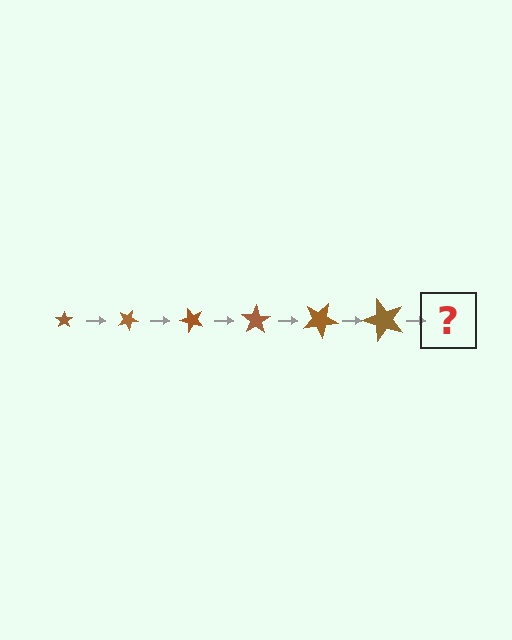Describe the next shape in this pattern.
It should be a star, larger than the previous one and rotated 150 degrees from the start.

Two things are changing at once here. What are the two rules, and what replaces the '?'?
The two rules are that the star grows larger each step and it rotates 25 degrees each step. The '?' should be a star, larger than the previous one and rotated 150 degrees from the start.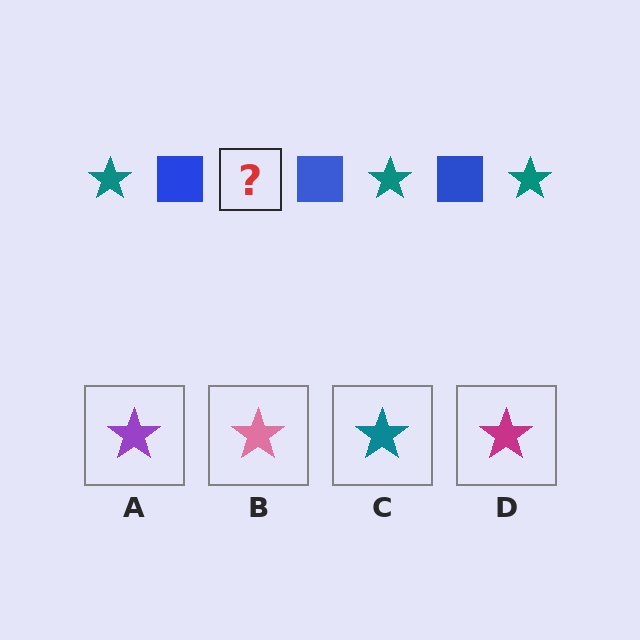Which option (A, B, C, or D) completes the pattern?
C.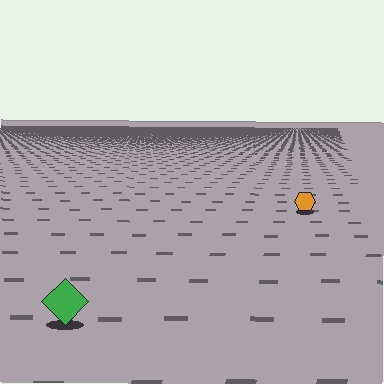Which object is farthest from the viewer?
The orange hexagon is farthest from the viewer. It appears smaller and the ground texture around it is denser.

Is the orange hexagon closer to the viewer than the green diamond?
No. The green diamond is closer — you can tell from the texture gradient: the ground texture is coarser near it.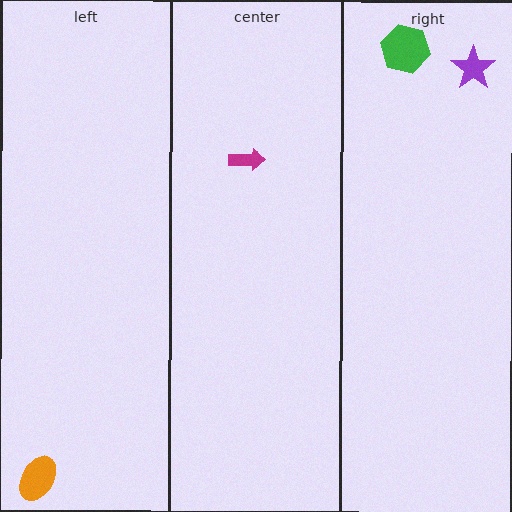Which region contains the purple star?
The right region.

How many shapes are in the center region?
1.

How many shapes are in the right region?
2.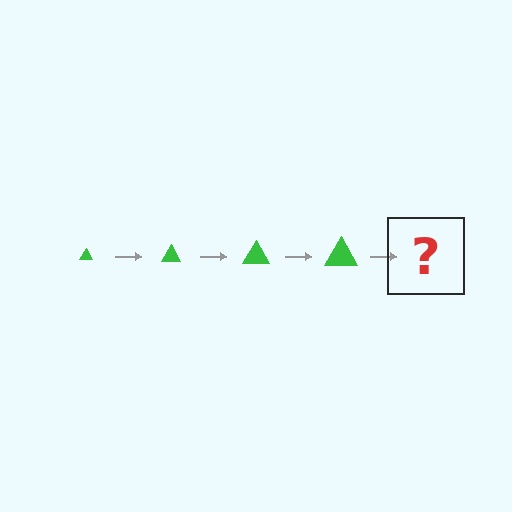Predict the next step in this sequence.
The next step is a green triangle, larger than the previous one.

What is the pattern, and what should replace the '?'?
The pattern is that the triangle gets progressively larger each step. The '?' should be a green triangle, larger than the previous one.